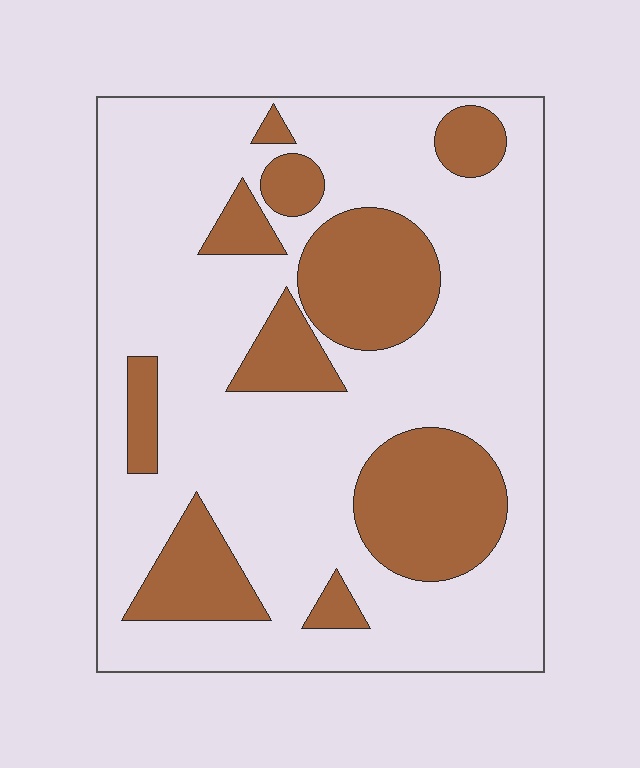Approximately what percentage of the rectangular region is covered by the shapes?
Approximately 25%.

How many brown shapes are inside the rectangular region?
10.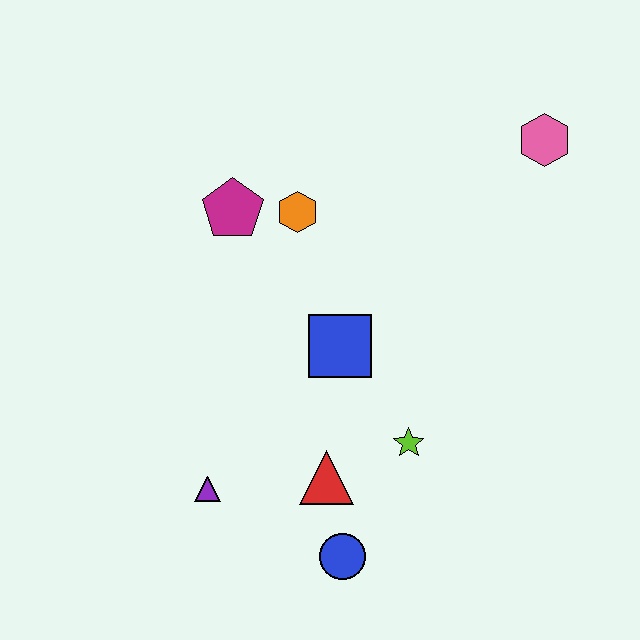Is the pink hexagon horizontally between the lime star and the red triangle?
No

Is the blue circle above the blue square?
No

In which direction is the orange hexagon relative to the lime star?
The orange hexagon is above the lime star.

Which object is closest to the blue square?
The lime star is closest to the blue square.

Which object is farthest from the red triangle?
The pink hexagon is farthest from the red triangle.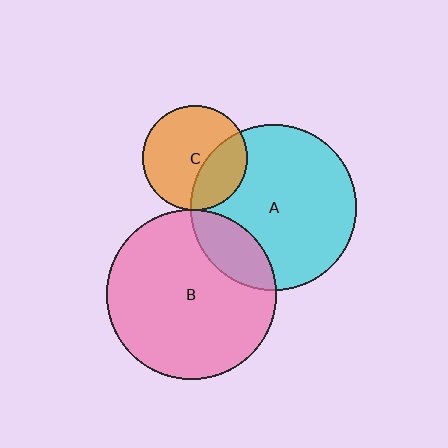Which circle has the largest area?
Circle B (pink).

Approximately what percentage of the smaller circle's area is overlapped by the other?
Approximately 5%.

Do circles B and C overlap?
Yes.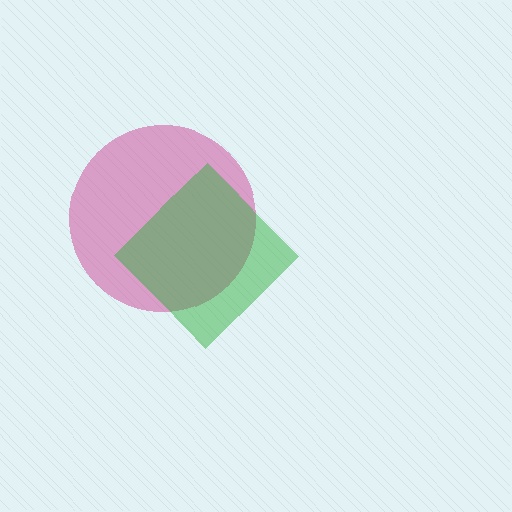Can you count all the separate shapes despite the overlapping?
Yes, there are 2 separate shapes.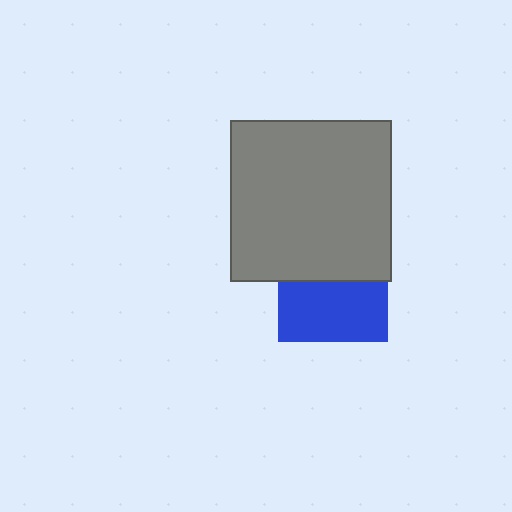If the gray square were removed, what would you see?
You would see the complete blue square.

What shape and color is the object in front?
The object in front is a gray square.